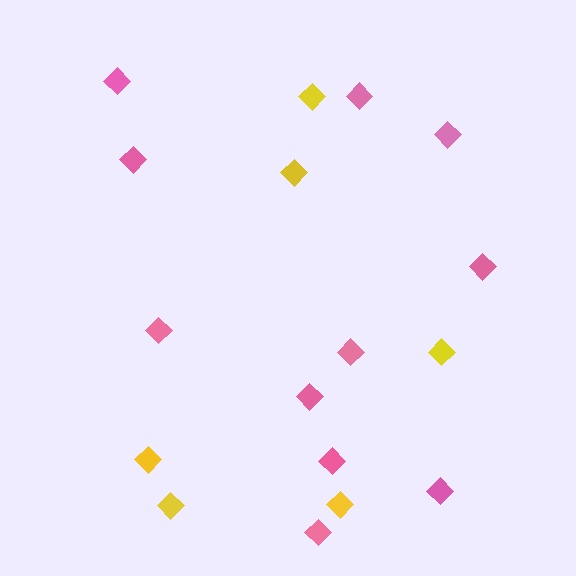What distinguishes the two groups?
There are 2 groups: one group of yellow diamonds (6) and one group of pink diamonds (11).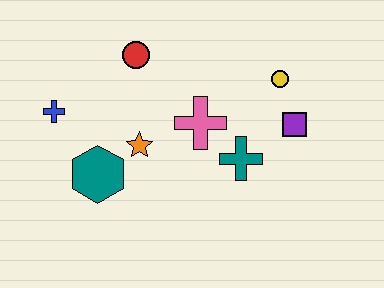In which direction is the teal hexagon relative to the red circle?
The teal hexagon is below the red circle.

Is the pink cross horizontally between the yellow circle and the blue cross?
Yes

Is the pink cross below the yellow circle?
Yes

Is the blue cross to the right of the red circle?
No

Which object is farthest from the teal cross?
The blue cross is farthest from the teal cross.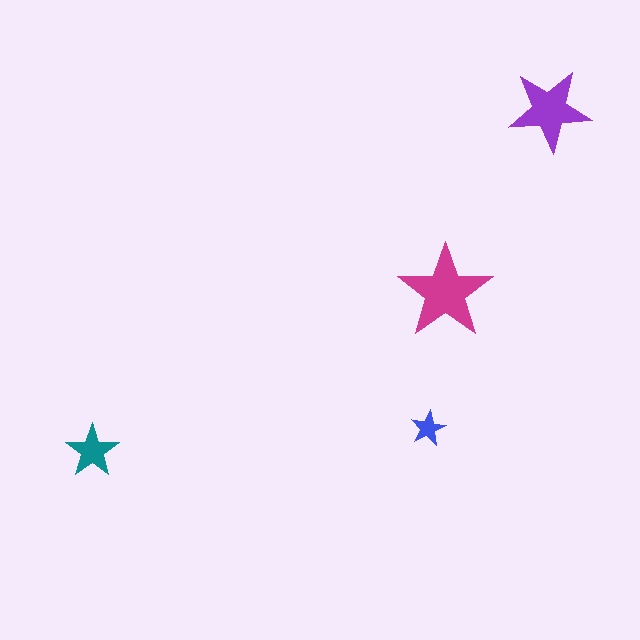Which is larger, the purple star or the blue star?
The purple one.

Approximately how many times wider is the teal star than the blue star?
About 1.5 times wider.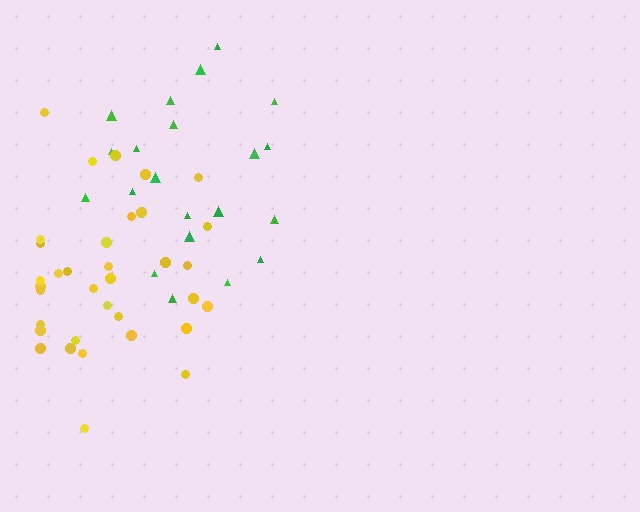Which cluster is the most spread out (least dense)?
Green.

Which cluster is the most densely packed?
Yellow.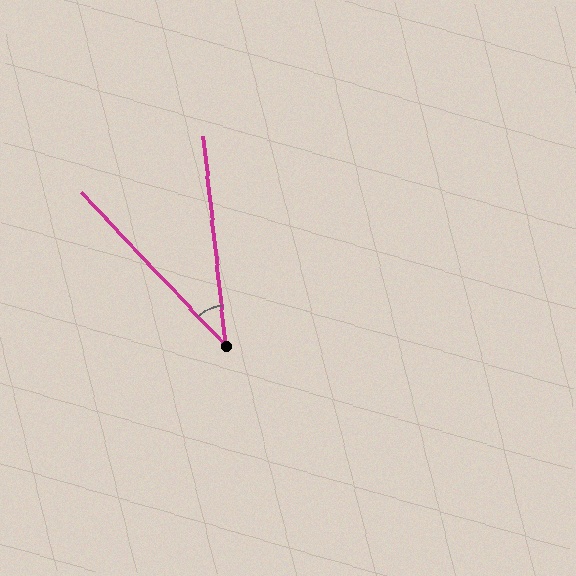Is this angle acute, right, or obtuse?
It is acute.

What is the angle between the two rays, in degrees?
Approximately 37 degrees.